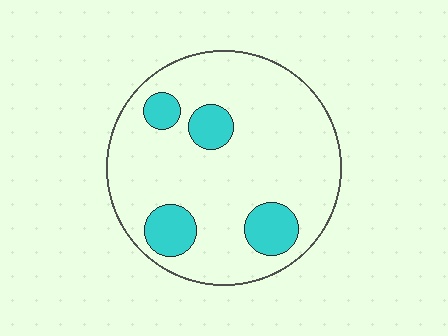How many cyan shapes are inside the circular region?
4.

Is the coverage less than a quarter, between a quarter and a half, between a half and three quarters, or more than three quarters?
Less than a quarter.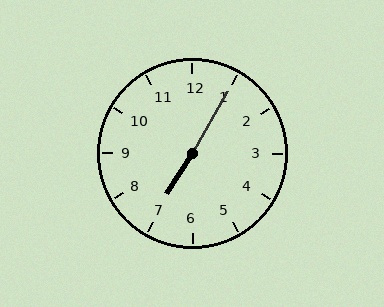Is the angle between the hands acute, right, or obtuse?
It is obtuse.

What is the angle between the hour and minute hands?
Approximately 178 degrees.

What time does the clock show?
7:05.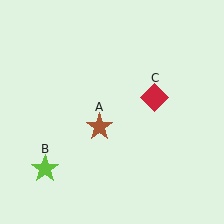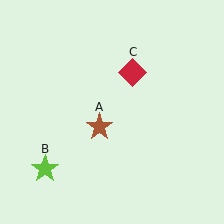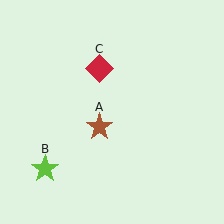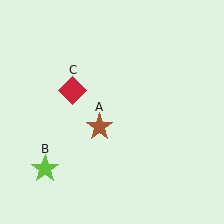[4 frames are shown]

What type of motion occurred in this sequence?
The red diamond (object C) rotated counterclockwise around the center of the scene.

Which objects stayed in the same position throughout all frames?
Brown star (object A) and lime star (object B) remained stationary.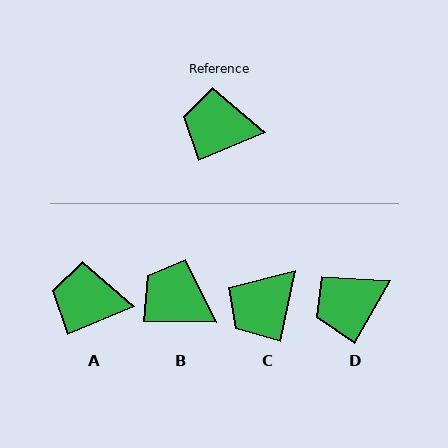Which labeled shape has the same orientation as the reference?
A.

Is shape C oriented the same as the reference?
No, it is off by about 55 degrees.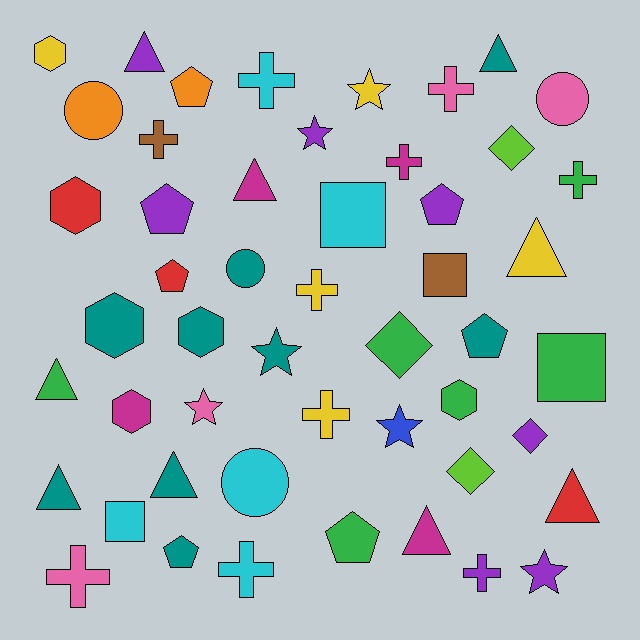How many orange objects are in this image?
There are 2 orange objects.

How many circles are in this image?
There are 4 circles.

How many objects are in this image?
There are 50 objects.